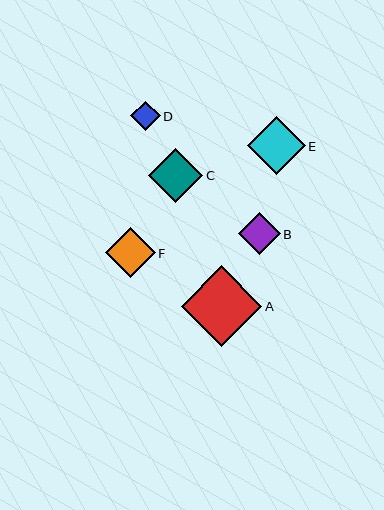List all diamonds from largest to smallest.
From largest to smallest: A, E, C, F, B, D.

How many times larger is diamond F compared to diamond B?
Diamond F is approximately 1.2 times the size of diamond B.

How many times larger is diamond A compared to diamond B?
Diamond A is approximately 1.9 times the size of diamond B.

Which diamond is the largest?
Diamond A is the largest with a size of approximately 81 pixels.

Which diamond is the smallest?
Diamond D is the smallest with a size of approximately 30 pixels.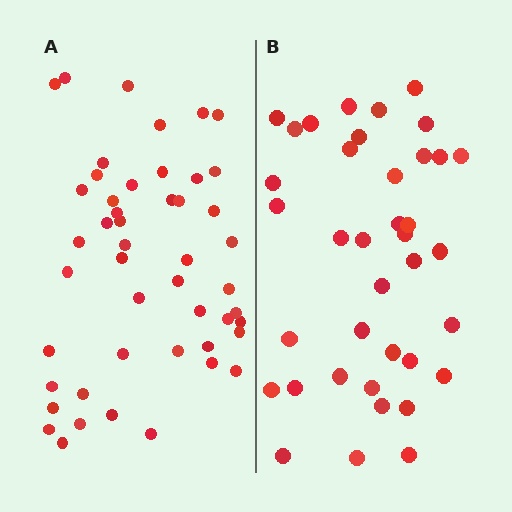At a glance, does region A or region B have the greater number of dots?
Region A (the left region) has more dots.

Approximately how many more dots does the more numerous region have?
Region A has roughly 10 or so more dots than region B.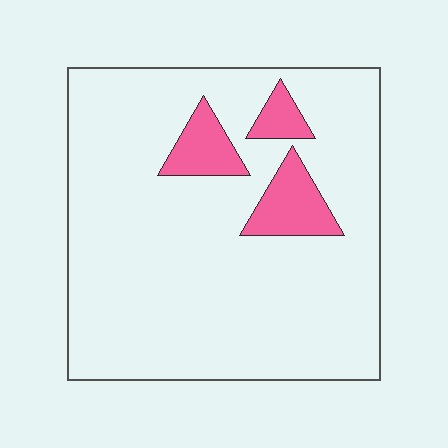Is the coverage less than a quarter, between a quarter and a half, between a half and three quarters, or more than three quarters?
Less than a quarter.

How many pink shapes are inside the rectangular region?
3.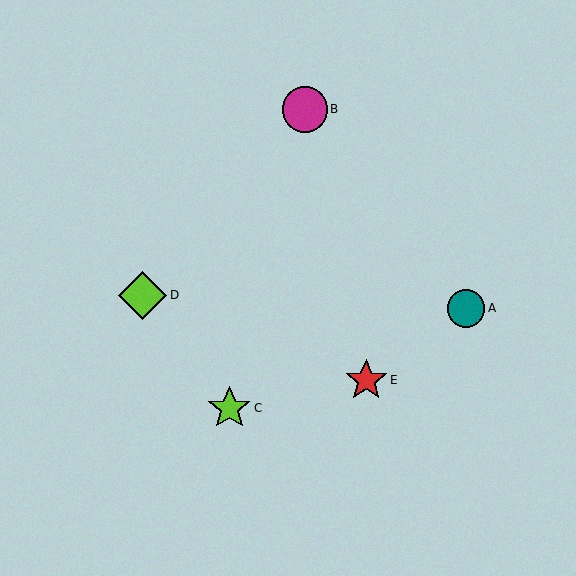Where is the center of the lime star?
The center of the lime star is at (229, 408).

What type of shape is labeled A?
Shape A is a teal circle.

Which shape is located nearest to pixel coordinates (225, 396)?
The lime star (labeled C) at (229, 408) is nearest to that location.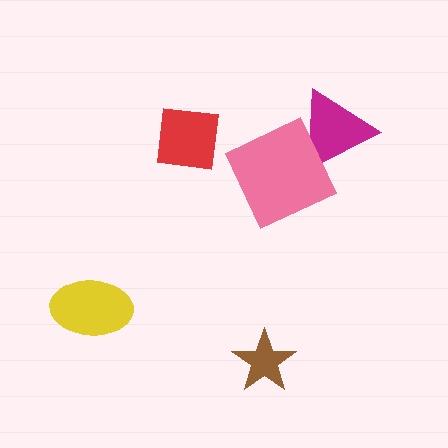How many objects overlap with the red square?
0 objects overlap with the red square.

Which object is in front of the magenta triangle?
The pink square is in front of the magenta triangle.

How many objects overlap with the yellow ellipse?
0 objects overlap with the yellow ellipse.